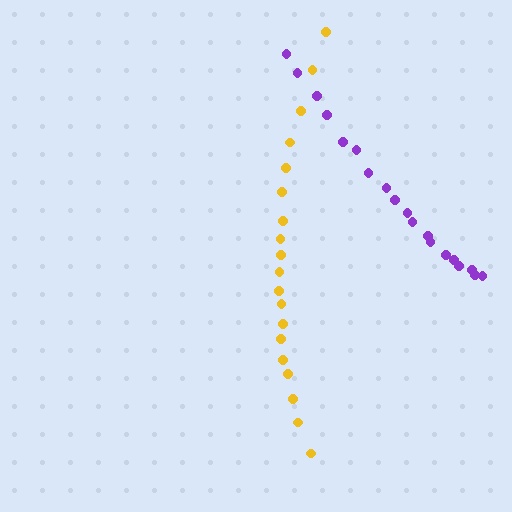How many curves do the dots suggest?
There are 2 distinct paths.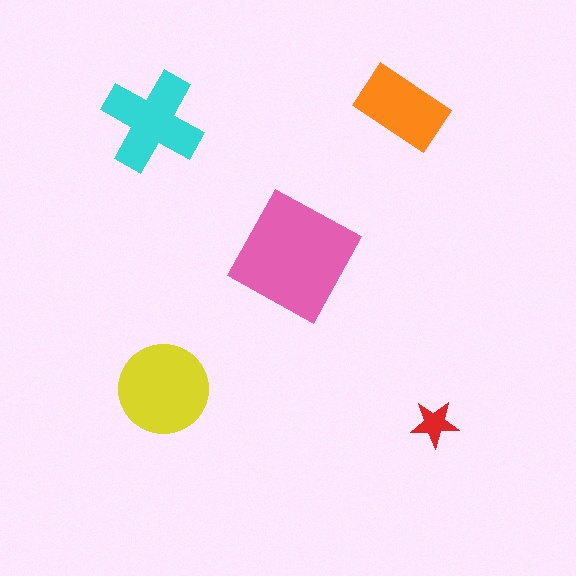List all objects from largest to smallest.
The pink square, the yellow circle, the cyan cross, the orange rectangle, the red star.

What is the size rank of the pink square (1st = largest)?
1st.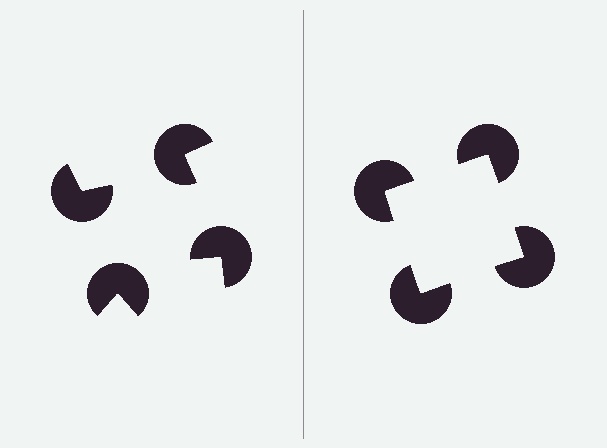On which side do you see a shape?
An illusory square appears on the right side. On the left side the wedge cuts are rotated, so no coherent shape forms.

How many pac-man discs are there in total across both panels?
8 — 4 on each side.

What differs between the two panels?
The pac-man discs are positioned identically on both sides; only the wedge orientations differ. On the right they align to a square; on the left they are misaligned.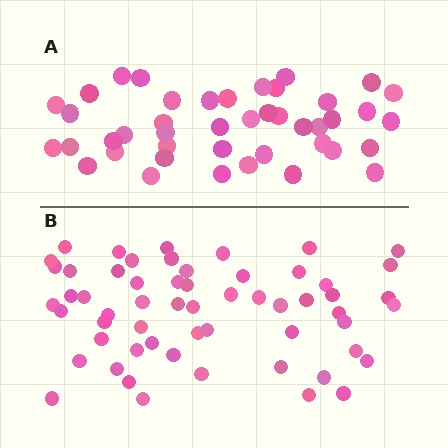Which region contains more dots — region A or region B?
Region B (the bottom region) has more dots.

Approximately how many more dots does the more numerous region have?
Region B has approximately 15 more dots than region A.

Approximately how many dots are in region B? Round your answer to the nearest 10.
About 60 dots. (The exact count is 58, which rounds to 60.)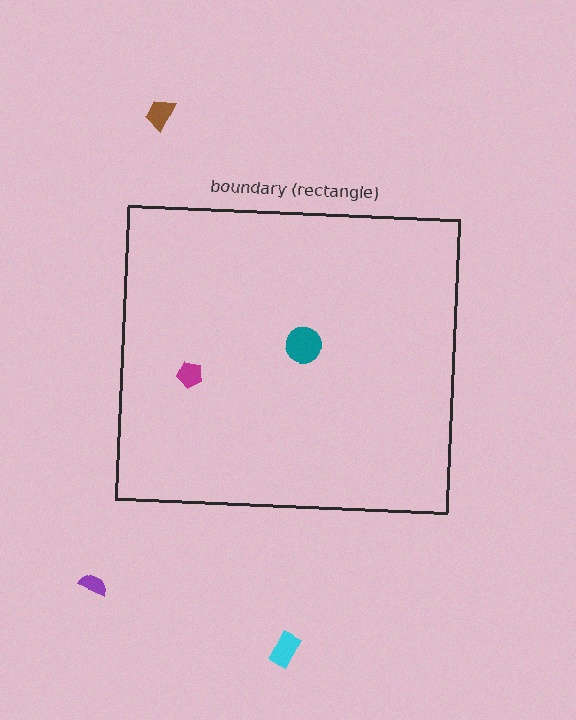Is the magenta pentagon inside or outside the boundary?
Inside.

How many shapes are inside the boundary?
2 inside, 3 outside.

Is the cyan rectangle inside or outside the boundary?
Outside.